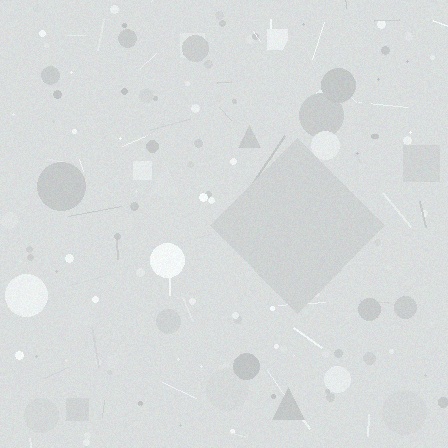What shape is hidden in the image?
A diamond is hidden in the image.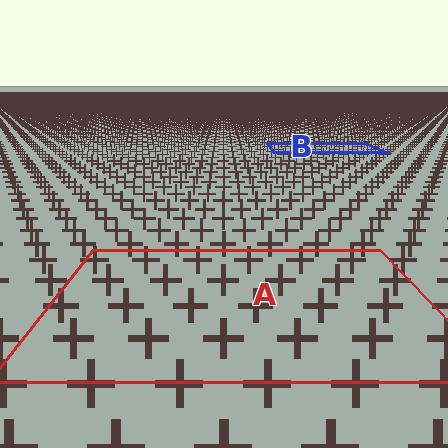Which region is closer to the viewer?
Region A is closer. The texture elements there are larger and more spread out.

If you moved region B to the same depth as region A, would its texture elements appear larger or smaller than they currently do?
They would appear larger. At a closer depth, the same texture elements are projected at a bigger on-screen size.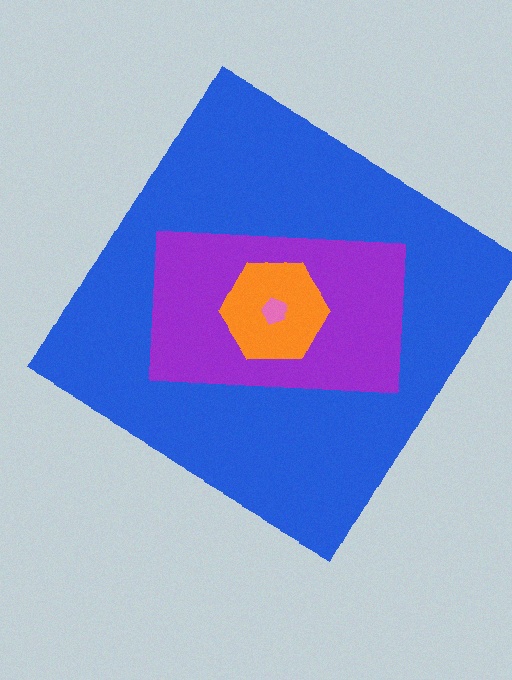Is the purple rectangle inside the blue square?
Yes.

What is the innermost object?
The pink pentagon.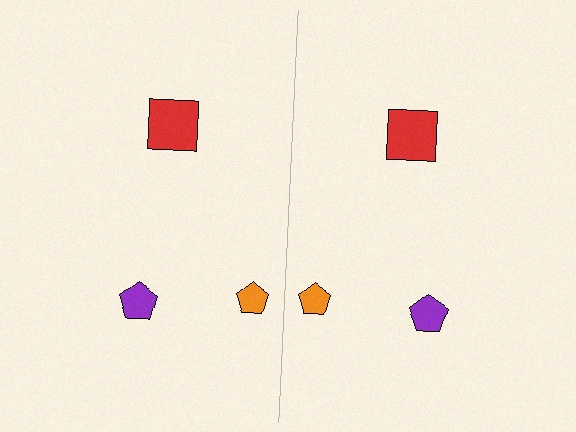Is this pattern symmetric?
Yes, this pattern has bilateral (reflection) symmetry.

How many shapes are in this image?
There are 6 shapes in this image.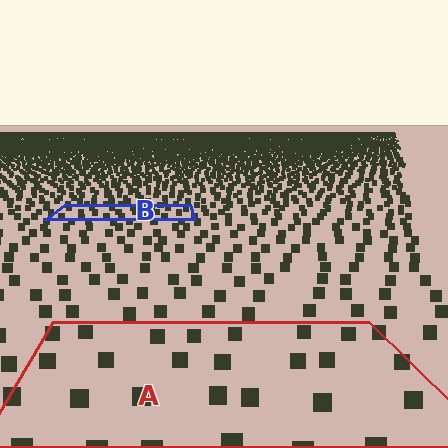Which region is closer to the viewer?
Region A is closer. The texture elements there are larger and more spread out.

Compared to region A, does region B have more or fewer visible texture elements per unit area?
Region B has more texture elements per unit area — they are packed more densely because it is farther away.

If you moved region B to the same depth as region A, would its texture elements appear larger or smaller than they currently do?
They would appear larger. At a closer depth, the same texture elements are projected at a bigger on-screen size.